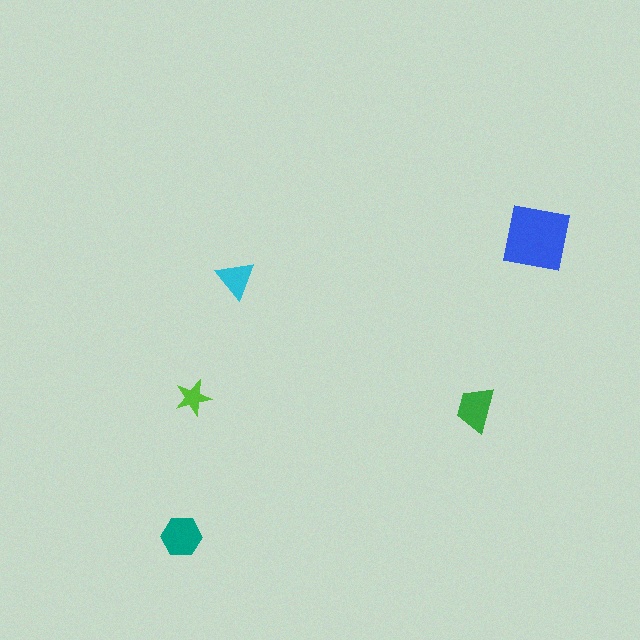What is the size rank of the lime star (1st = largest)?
5th.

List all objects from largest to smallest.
The blue square, the teal hexagon, the green trapezoid, the cyan triangle, the lime star.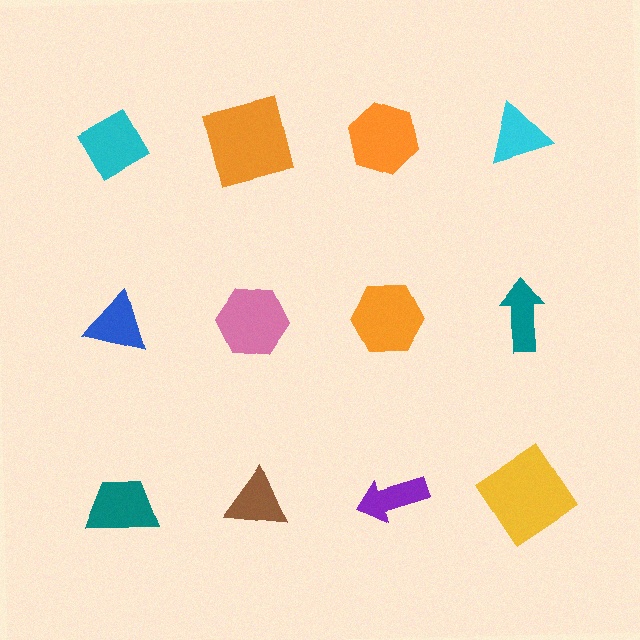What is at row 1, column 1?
A cyan diamond.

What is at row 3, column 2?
A brown triangle.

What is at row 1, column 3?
An orange hexagon.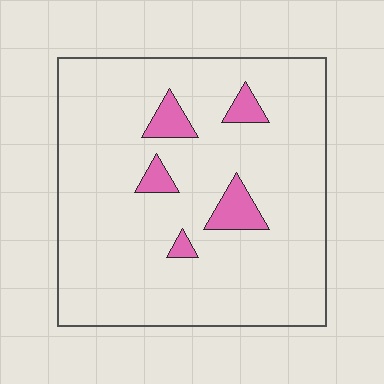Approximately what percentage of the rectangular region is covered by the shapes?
Approximately 10%.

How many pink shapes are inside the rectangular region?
5.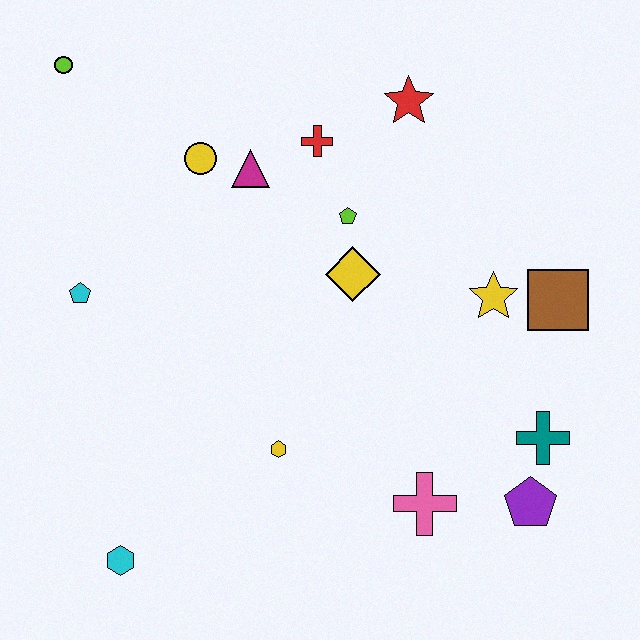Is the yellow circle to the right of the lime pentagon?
No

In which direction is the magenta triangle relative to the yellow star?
The magenta triangle is to the left of the yellow star.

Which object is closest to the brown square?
The yellow star is closest to the brown square.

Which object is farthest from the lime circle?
The purple pentagon is farthest from the lime circle.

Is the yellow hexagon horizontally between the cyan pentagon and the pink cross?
Yes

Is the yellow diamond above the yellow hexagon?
Yes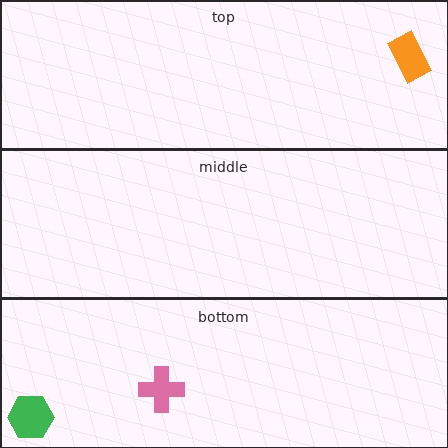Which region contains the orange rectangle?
The top region.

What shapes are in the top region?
The orange rectangle.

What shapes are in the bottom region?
The pink cross, the green hexagon.